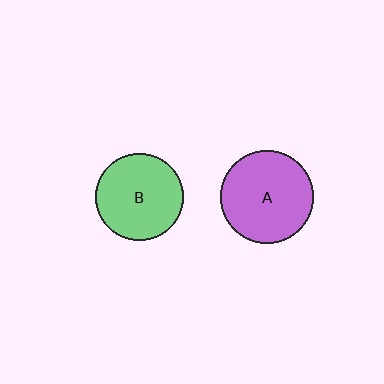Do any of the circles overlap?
No, none of the circles overlap.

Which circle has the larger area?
Circle A (purple).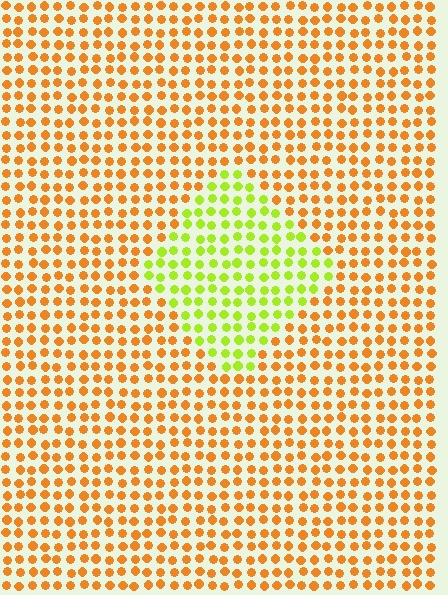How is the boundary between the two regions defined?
The boundary is defined purely by a slight shift in hue (about 53 degrees). Spacing, size, and orientation are identical on both sides.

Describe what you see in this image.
The image is filled with small orange elements in a uniform arrangement. A diamond-shaped region is visible where the elements are tinted to a slightly different hue, forming a subtle color boundary.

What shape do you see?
I see a diamond.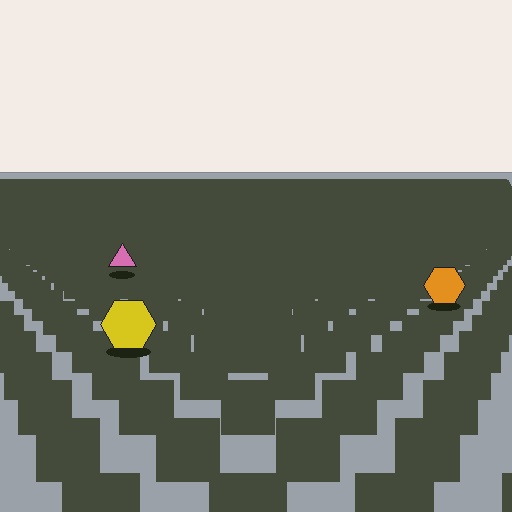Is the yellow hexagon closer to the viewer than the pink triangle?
Yes. The yellow hexagon is closer — you can tell from the texture gradient: the ground texture is coarser near it.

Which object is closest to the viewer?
The yellow hexagon is closest. The texture marks near it are larger and more spread out.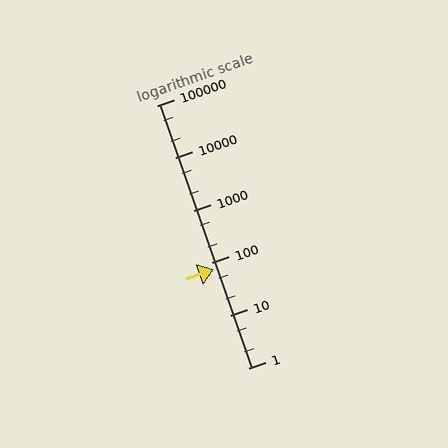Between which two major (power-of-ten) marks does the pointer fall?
The pointer is between 10 and 100.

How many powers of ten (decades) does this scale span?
The scale spans 5 decades, from 1 to 100000.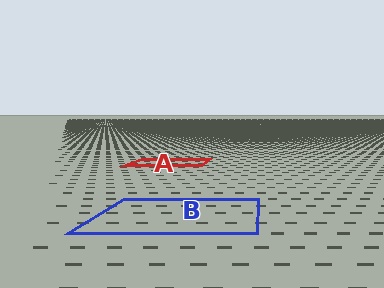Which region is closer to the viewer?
Region B is closer. The texture elements there are larger and more spread out.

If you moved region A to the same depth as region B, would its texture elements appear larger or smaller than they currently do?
They would appear larger. At a closer depth, the same texture elements are projected at a bigger on-screen size.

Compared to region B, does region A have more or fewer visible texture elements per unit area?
Region A has more texture elements per unit area — they are packed more densely because it is farther away.